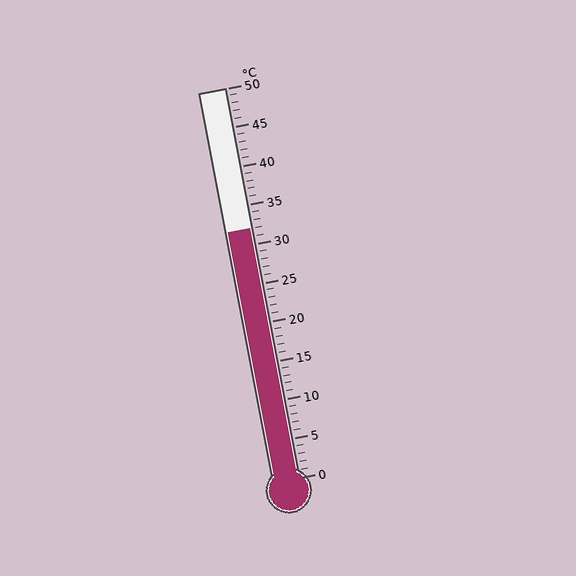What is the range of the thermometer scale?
The thermometer scale ranges from 0°C to 50°C.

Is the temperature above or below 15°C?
The temperature is above 15°C.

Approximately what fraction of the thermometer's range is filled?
The thermometer is filled to approximately 65% of its range.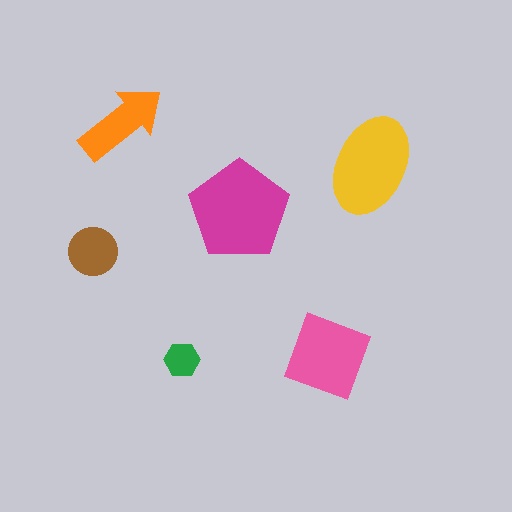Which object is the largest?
The magenta pentagon.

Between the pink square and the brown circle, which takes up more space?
The pink square.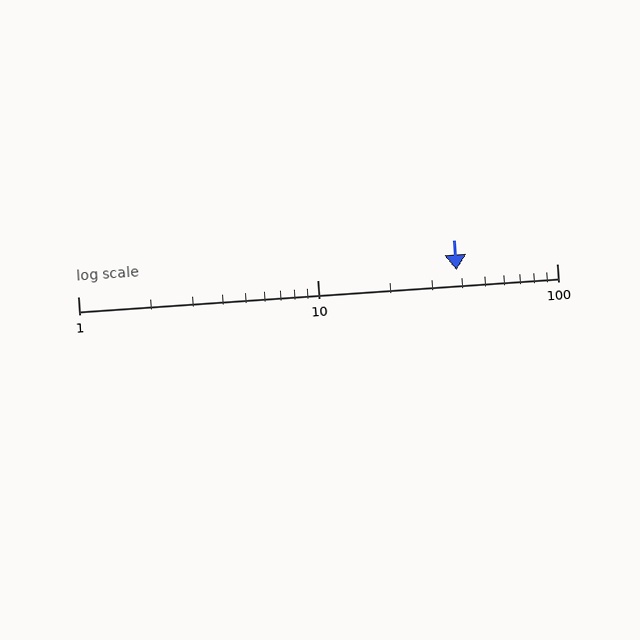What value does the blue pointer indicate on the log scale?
The pointer indicates approximately 38.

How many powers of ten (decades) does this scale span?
The scale spans 2 decades, from 1 to 100.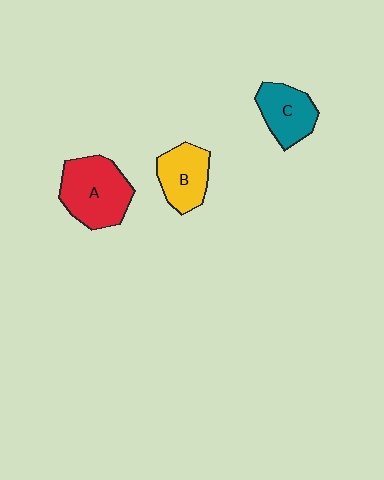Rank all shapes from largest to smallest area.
From largest to smallest: A (red), B (yellow), C (teal).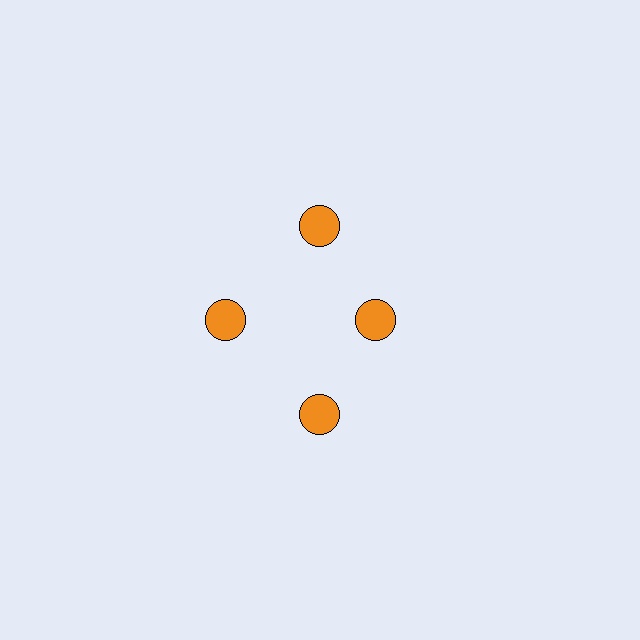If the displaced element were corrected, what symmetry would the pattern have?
It would have 4-fold rotational symmetry — the pattern would map onto itself every 90 degrees.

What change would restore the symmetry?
The symmetry would be restored by moving it outward, back onto the ring so that all 4 circles sit at equal angles and equal distance from the center.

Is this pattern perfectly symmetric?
No. The 4 orange circles are arranged in a ring, but one element near the 3 o'clock position is pulled inward toward the center, breaking the 4-fold rotational symmetry.